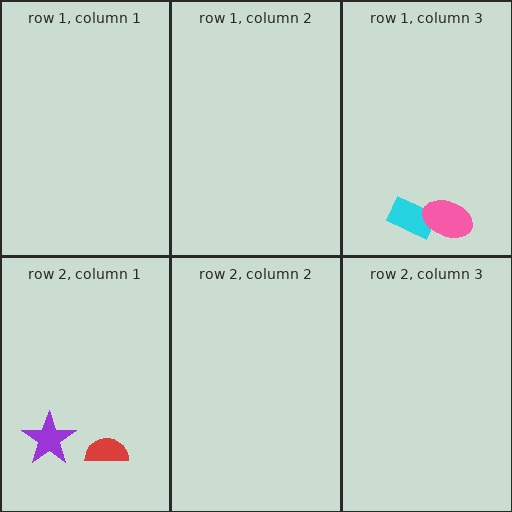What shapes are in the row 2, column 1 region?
The purple star, the red semicircle.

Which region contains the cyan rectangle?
The row 1, column 3 region.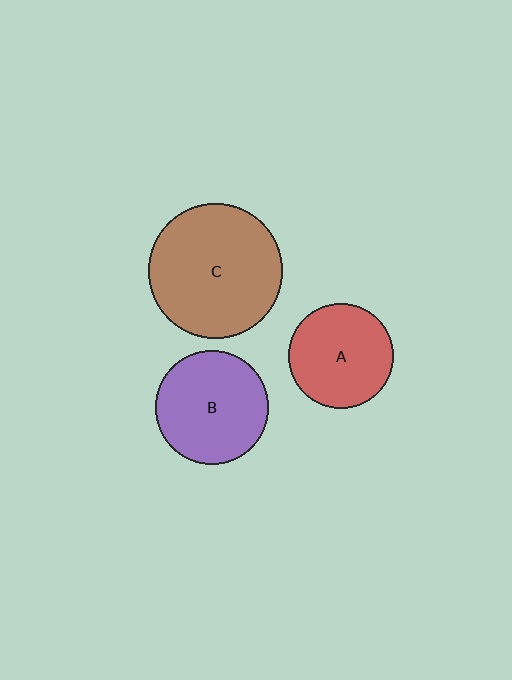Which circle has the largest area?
Circle C (brown).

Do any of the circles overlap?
No, none of the circles overlap.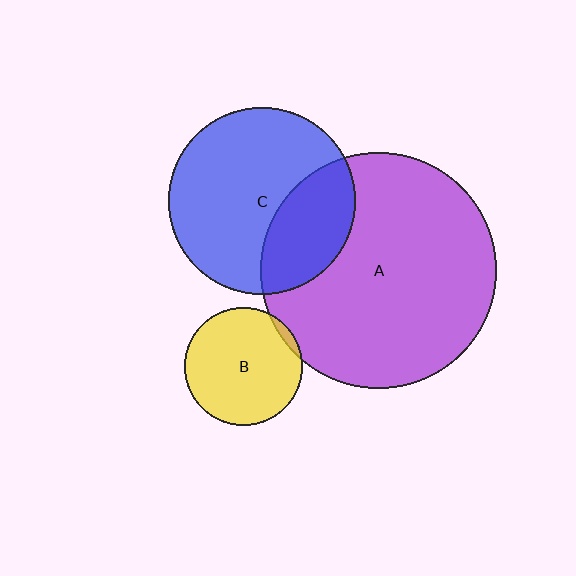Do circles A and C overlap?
Yes.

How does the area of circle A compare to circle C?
Approximately 1.6 times.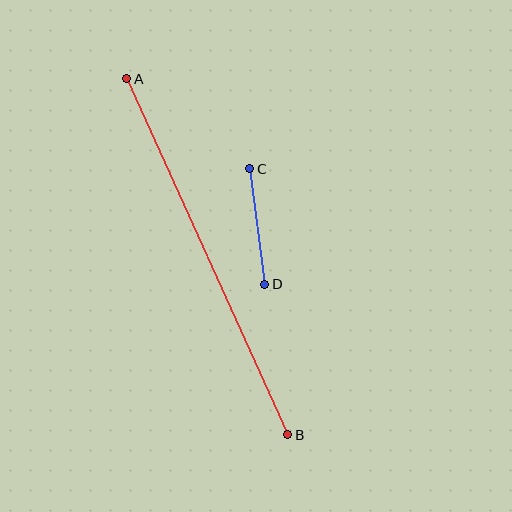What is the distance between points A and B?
The distance is approximately 390 pixels.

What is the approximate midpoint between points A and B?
The midpoint is at approximately (207, 257) pixels.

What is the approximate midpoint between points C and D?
The midpoint is at approximately (257, 227) pixels.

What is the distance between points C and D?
The distance is approximately 117 pixels.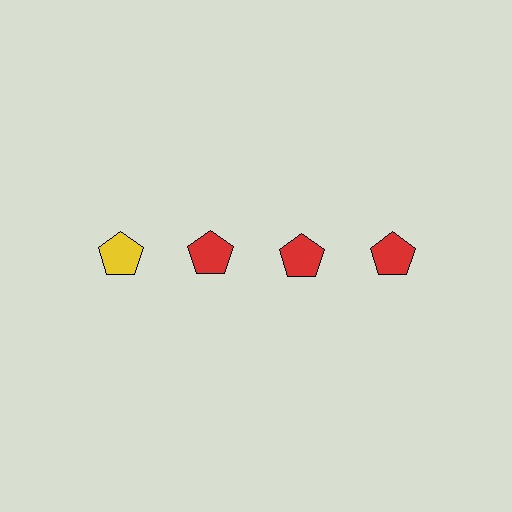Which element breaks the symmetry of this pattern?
The yellow pentagon in the top row, leftmost column breaks the symmetry. All other shapes are red pentagons.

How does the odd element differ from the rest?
It has a different color: yellow instead of red.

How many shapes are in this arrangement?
There are 4 shapes arranged in a grid pattern.